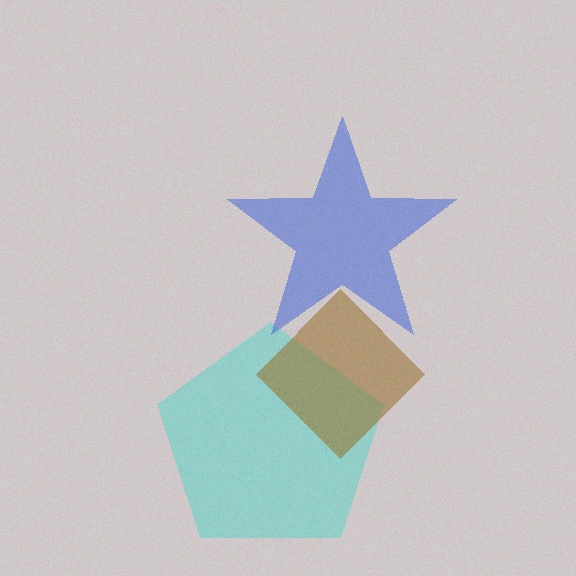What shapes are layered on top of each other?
The layered shapes are: a cyan pentagon, a brown diamond, a blue star.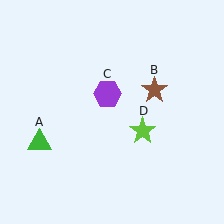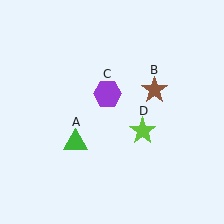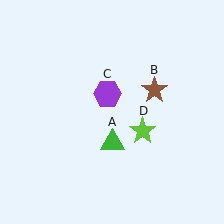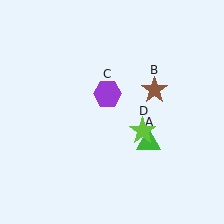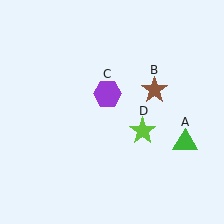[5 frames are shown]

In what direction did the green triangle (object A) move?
The green triangle (object A) moved right.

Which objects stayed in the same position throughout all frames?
Brown star (object B) and purple hexagon (object C) and lime star (object D) remained stationary.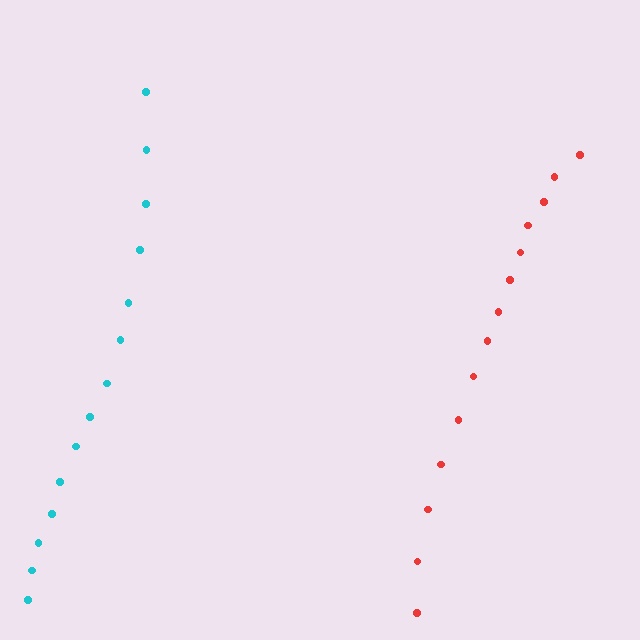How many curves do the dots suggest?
There are 2 distinct paths.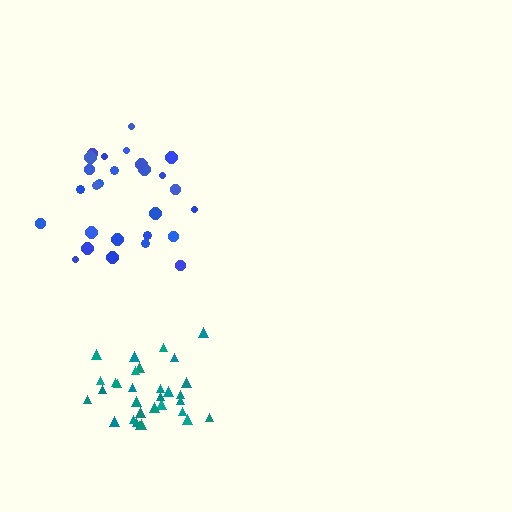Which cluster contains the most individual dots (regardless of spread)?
Teal (31).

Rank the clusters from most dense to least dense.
teal, blue.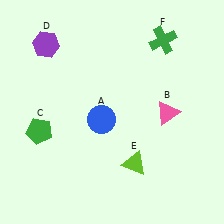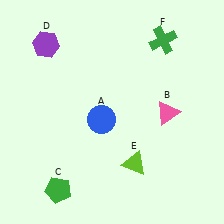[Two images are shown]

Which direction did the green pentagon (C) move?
The green pentagon (C) moved down.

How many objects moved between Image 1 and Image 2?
1 object moved between the two images.